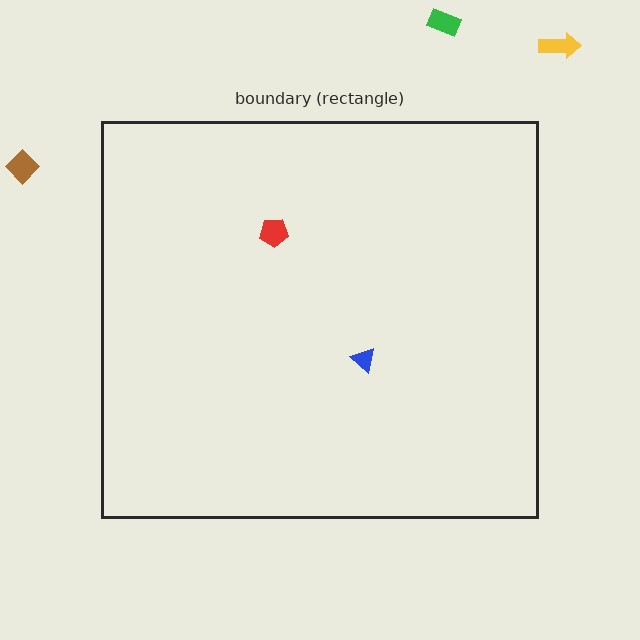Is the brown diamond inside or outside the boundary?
Outside.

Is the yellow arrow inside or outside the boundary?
Outside.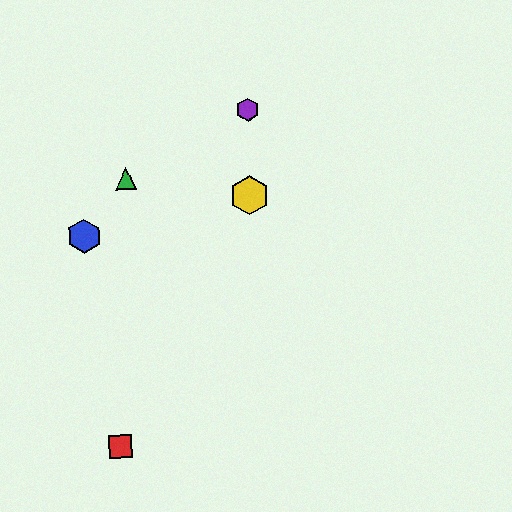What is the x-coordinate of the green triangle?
The green triangle is at x≈126.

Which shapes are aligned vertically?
The yellow hexagon, the purple hexagon are aligned vertically.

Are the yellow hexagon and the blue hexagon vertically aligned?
No, the yellow hexagon is at x≈249 and the blue hexagon is at x≈84.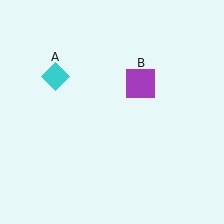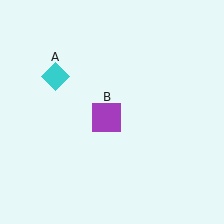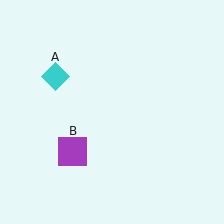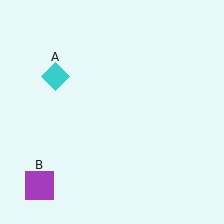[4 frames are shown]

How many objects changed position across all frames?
1 object changed position: purple square (object B).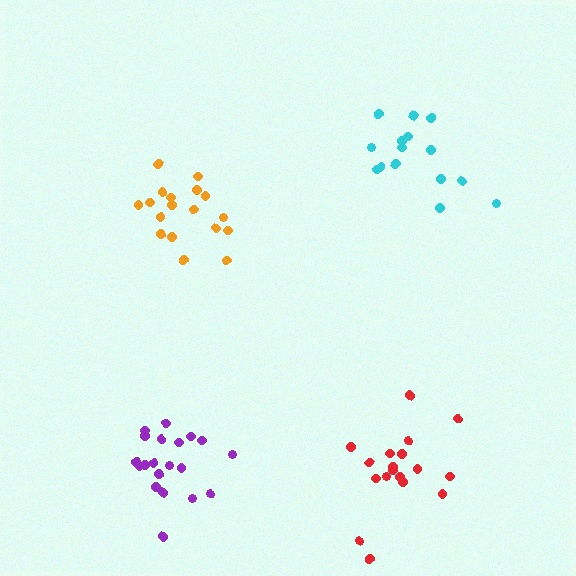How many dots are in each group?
Group 1: 20 dots, Group 2: 18 dots, Group 3: 18 dots, Group 4: 15 dots (71 total).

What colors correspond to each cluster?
The clusters are colored: purple, orange, red, cyan.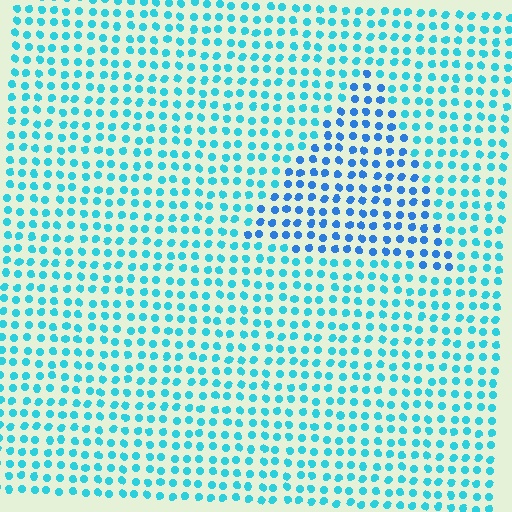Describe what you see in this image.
The image is filled with small cyan elements in a uniform arrangement. A triangle-shaped region is visible where the elements are tinted to a slightly different hue, forming a subtle color boundary.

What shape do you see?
I see a triangle.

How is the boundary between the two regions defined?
The boundary is defined purely by a slight shift in hue (about 29 degrees). Spacing, size, and orientation are identical on both sides.